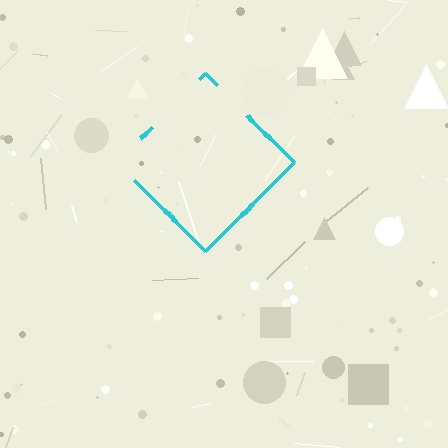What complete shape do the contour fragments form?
The contour fragments form a diamond.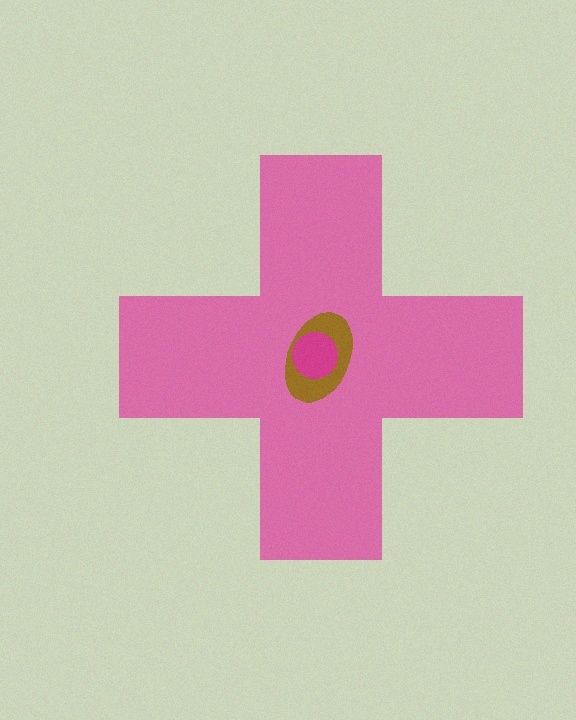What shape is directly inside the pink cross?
The brown ellipse.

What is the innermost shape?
The magenta circle.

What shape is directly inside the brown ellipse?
The magenta circle.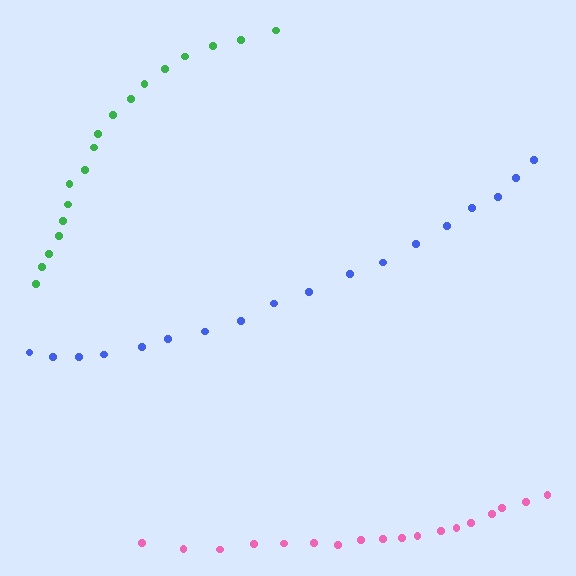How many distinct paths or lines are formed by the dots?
There are 3 distinct paths.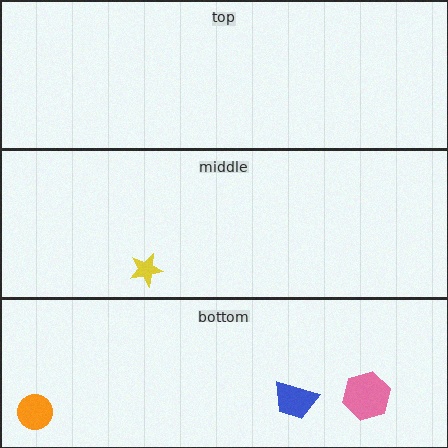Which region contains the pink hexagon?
The bottom region.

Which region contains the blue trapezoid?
The bottom region.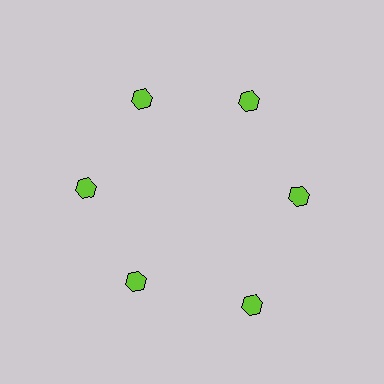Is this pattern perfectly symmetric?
No. The 6 lime hexagons are arranged in a ring, but one element near the 5 o'clock position is pushed outward from the center, breaking the 6-fold rotational symmetry.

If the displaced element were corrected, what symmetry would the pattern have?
It would have 6-fold rotational symmetry — the pattern would map onto itself every 60 degrees.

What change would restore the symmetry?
The symmetry would be restored by moving it inward, back onto the ring so that all 6 hexagons sit at equal angles and equal distance from the center.